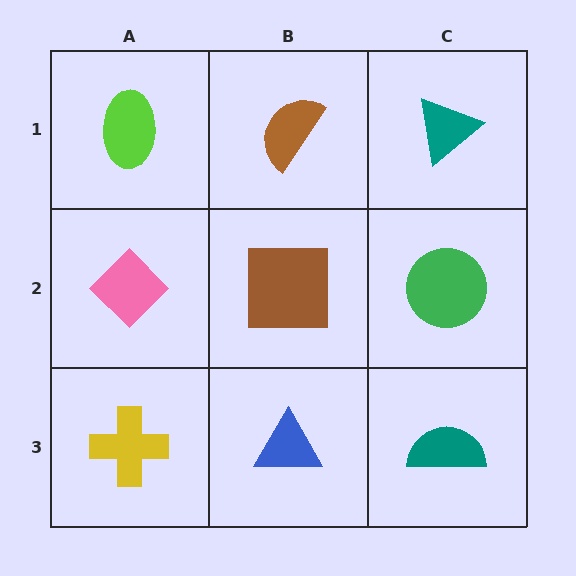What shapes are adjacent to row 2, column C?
A teal triangle (row 1, column C), a teal semicircle (row 3, column C), a brown square (row 2, column B).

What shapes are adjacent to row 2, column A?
A lime ellipse (row 1, column A), a yellow cross (row 3, column A), a brown square (row 2, column B).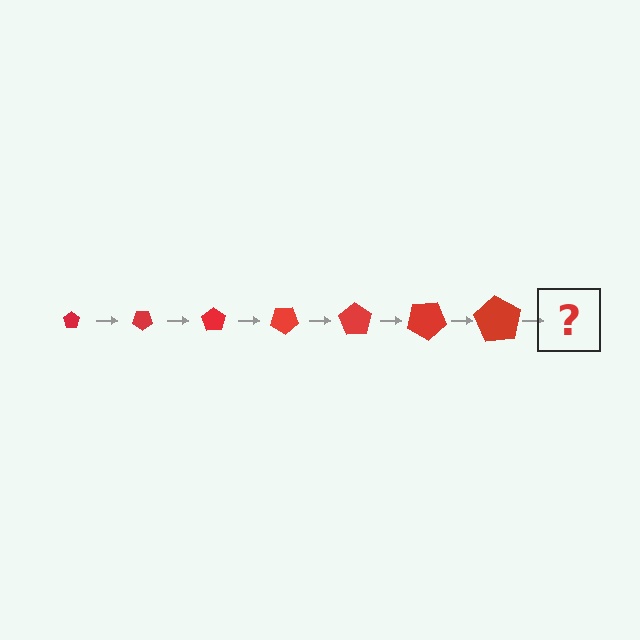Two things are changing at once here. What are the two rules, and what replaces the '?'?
The two rules are that the pentagon grows larger each step and it rotates 35 degrees each step. The '?' should be a pentagon, larger than the previous one and rotated 245 degrees from the start.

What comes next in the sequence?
The next element should be a pentagon, larger than the previous one and rotated 245 degrees from the start.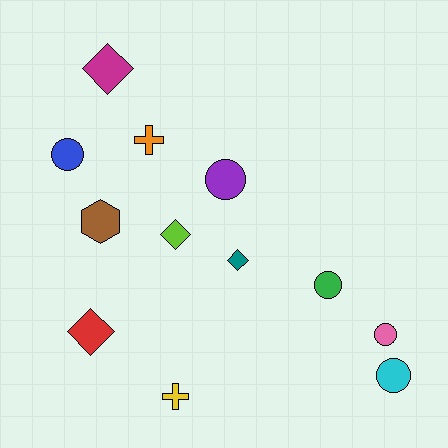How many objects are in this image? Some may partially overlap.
There are 12 objects.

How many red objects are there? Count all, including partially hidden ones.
There is 1 red object.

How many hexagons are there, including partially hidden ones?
There is 1 hexagon.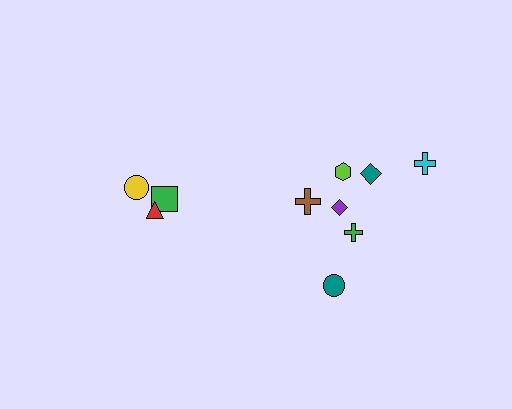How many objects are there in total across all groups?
There are 10 objects.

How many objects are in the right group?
There are 7 objects.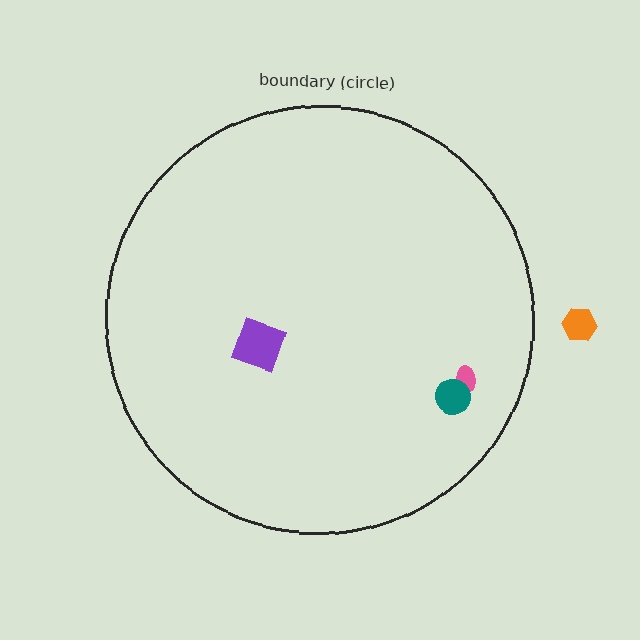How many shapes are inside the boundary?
3 inside, 1 outside.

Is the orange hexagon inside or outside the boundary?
Outside.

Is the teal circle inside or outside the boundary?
Inside.